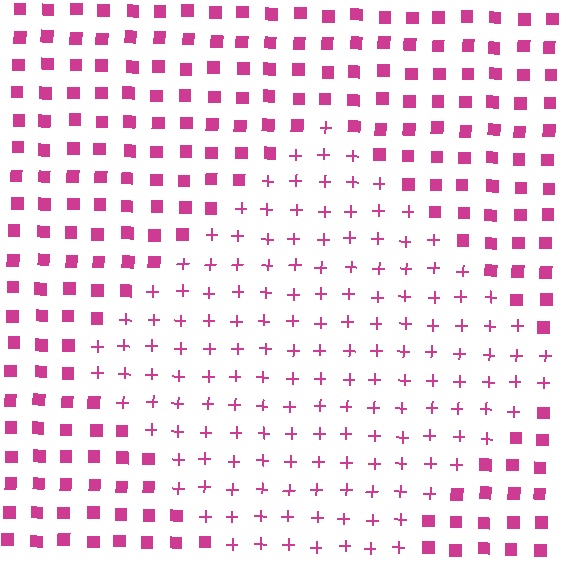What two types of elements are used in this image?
The image uses plus signs inside the diamond region and squares outside it.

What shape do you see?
I see a diamond.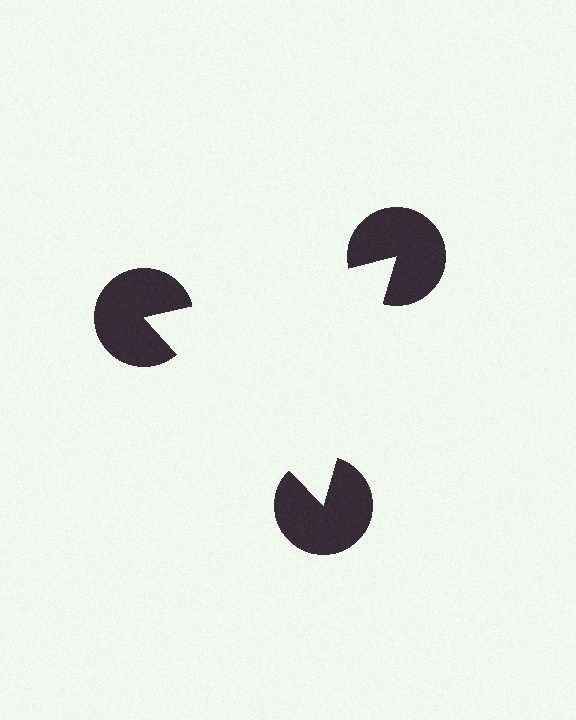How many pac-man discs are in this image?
There are 3 — one at each vertex of the illusory triangle.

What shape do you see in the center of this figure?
An illusory triangle — its edges are inferred from the aligned wedge cuts in the pac-man discs, not physically drawn.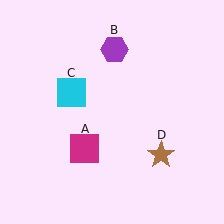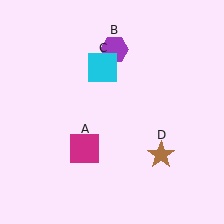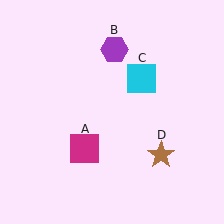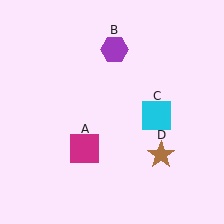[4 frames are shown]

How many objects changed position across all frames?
1 object changed position: cyan square (object C).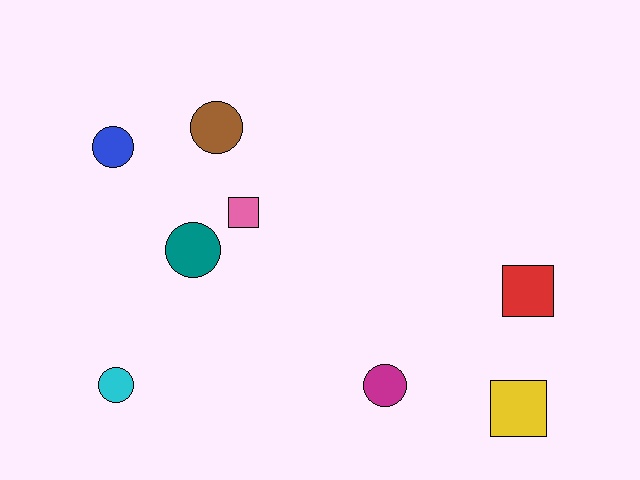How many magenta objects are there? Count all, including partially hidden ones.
There is 1 magenta object.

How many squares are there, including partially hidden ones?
There are 3 squares.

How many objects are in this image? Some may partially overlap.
There are 8 objects.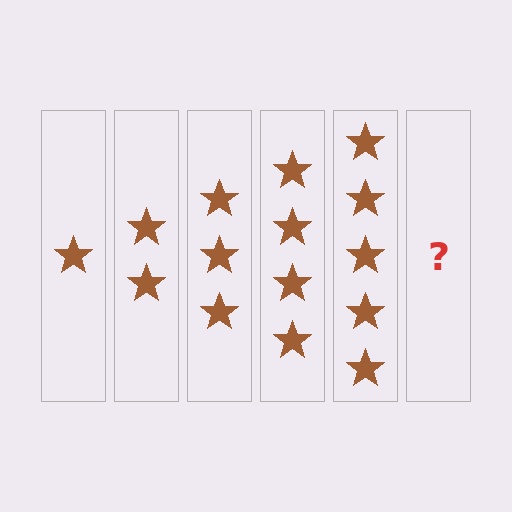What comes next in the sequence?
The next element should be 6 stars.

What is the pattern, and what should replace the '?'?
The pattern is that each step adds one more star. The '?' should be 6 stars.